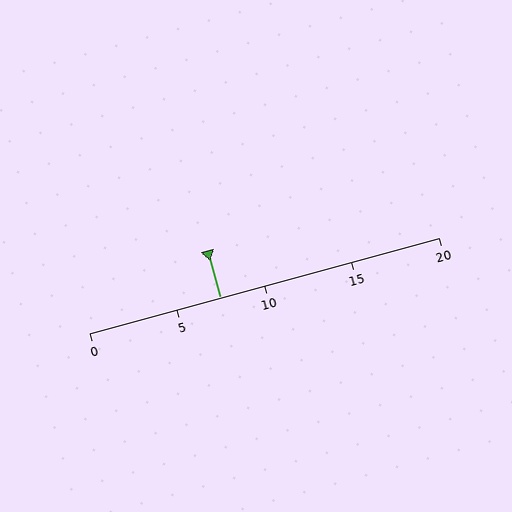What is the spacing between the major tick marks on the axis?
The major ticks are spaced 5 apart.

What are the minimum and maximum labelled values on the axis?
The axis runs from 0 to 20.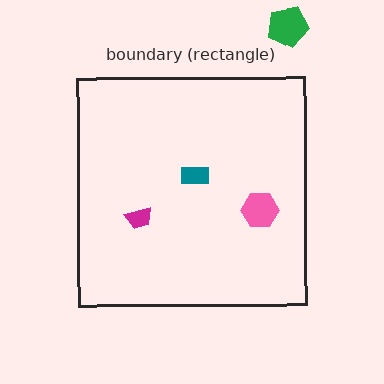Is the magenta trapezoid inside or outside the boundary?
Inside.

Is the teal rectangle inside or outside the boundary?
Inside.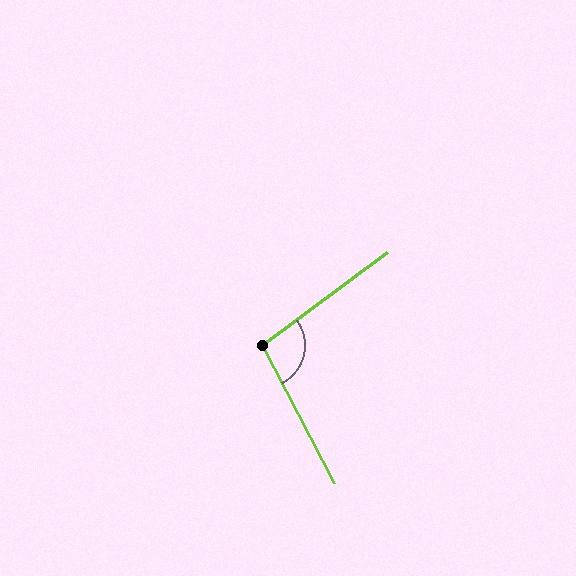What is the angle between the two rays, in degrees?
Approximately 99 degrees.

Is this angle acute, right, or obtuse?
It is obtuse.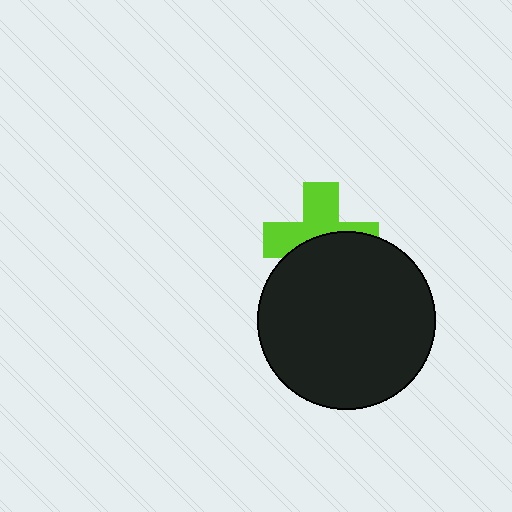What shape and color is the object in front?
The object in front is a black circle.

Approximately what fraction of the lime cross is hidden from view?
Roughly 48% of the lime cross is hidden behind the black circle.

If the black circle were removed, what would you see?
You would see the complete lime cross.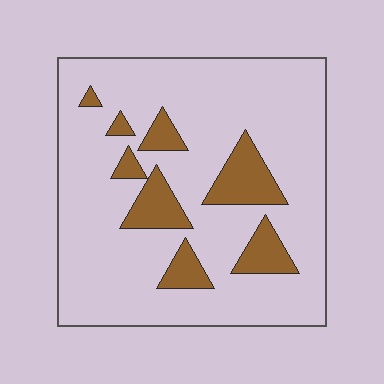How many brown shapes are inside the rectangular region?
8.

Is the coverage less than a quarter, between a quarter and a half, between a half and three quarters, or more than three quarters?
Less than a quarter.